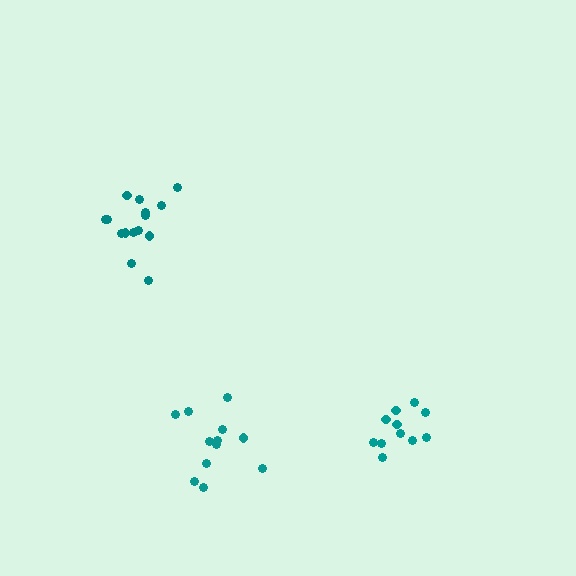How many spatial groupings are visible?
There are 3 spatial groupings.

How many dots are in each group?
Group 1: 12 dots, Group 2: 11 dots, Group 3: 15 dots (38 total).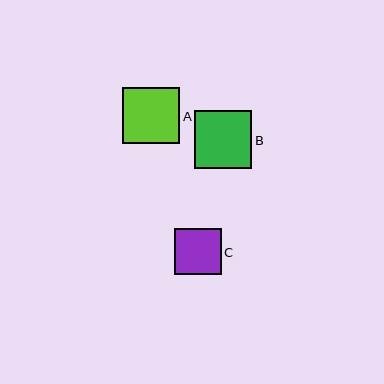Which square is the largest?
Square B is the largest with a size of approximately 58 pixels.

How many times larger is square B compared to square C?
Square B is approximately 1.2 times the size of square C.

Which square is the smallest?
Square C is the smallest with a size of approximately 47 pixels.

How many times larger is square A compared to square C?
Square A is approximately 1.2 times the size of square C.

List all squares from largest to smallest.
From largest to smallest: B, A, C.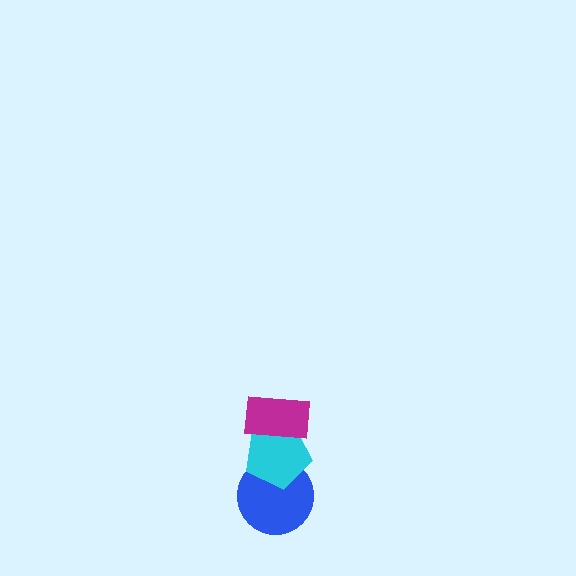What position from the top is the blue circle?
The blue circle is 3rd from the top.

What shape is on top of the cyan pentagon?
The magenta rectangle is on top of the cyan pentagon.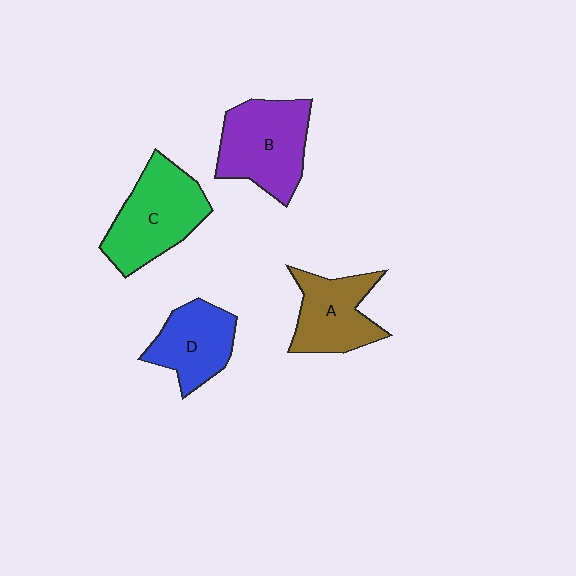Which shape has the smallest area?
Shape D (blue).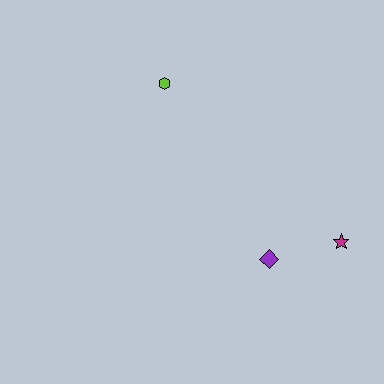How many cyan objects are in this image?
There are no cyan objects.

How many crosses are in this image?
There are no crosses.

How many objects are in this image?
There are 3 objects.